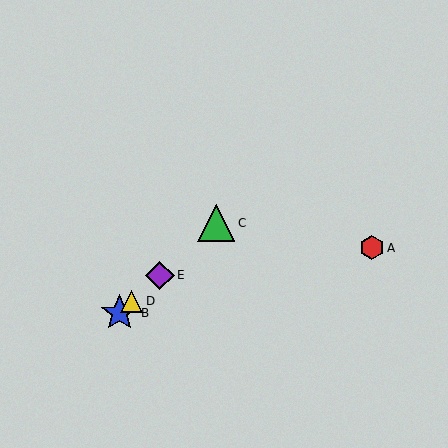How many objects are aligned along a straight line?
4 objects (B, C, D, E) are aligned along a straight line.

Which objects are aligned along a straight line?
Objects B, C, D, E are aligned along a straight line.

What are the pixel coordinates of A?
Object A is at (372, 248).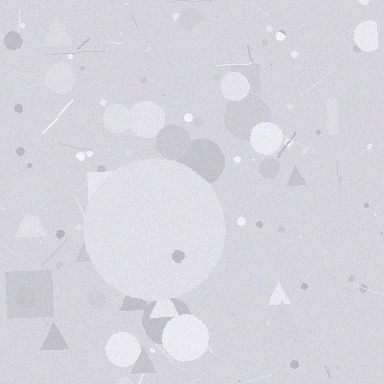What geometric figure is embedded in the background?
A circle is embedded in the background.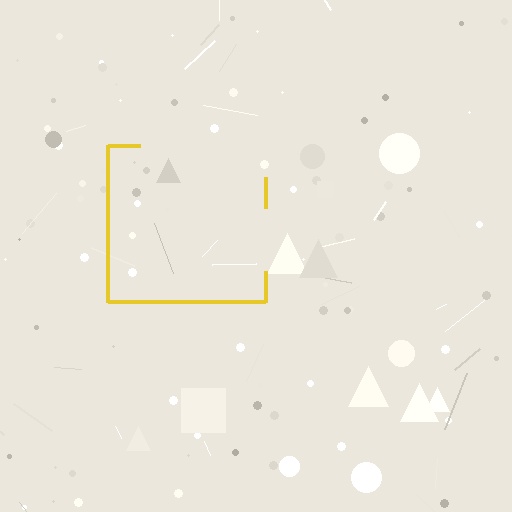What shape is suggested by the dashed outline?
The dashed outline suggests a square.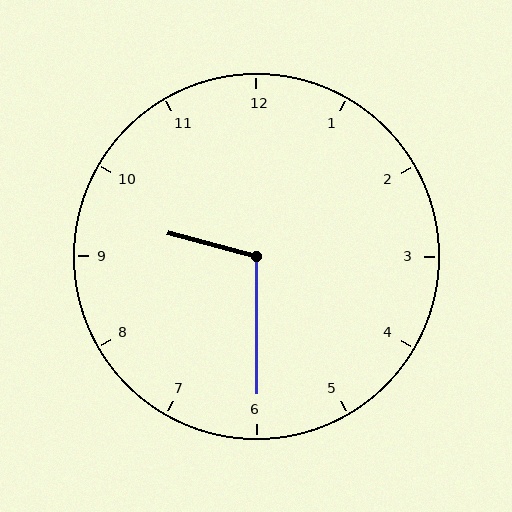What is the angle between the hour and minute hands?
Approximately 105 degrees.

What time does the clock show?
9:30.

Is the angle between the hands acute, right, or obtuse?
It is obtuse.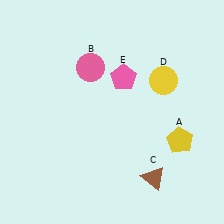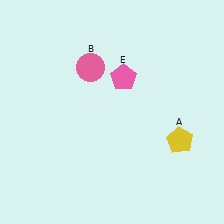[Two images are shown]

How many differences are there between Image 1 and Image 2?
There are 2 differences between the two images.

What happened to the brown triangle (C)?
The brown triangle (C) was removed in Image 2. It was in the bottom-right area of Image 1.